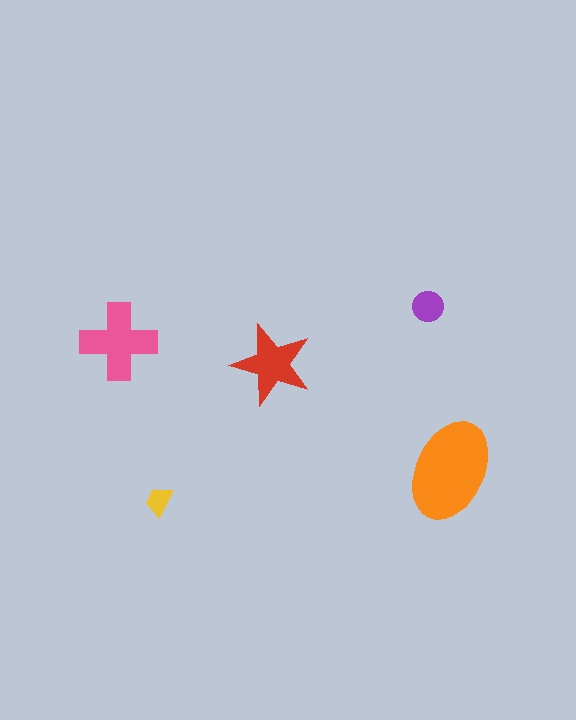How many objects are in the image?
There are 5 objects in the image.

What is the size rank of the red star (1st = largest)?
3rd.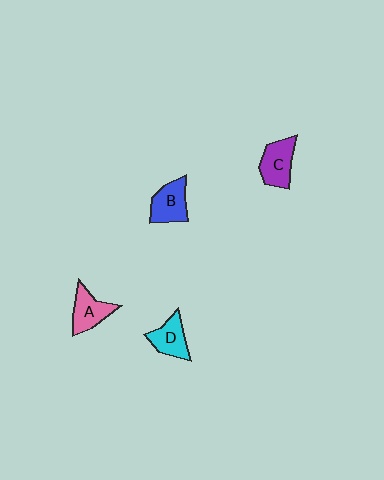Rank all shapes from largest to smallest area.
From largest to smallest: C (purple), B (blue), A (pink), D (cyan).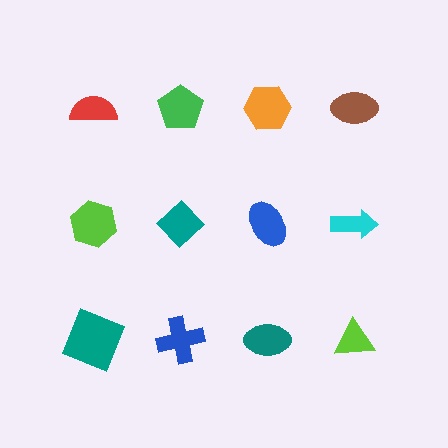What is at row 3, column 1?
A teal square.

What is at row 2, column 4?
A cyan arrow.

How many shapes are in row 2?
4 shapes.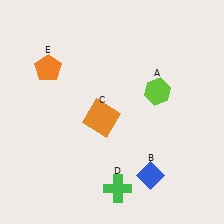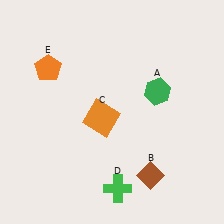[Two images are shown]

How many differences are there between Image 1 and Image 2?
There are 2 differences between the two images.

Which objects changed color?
A changed from lime to green. B changed from blue to brown.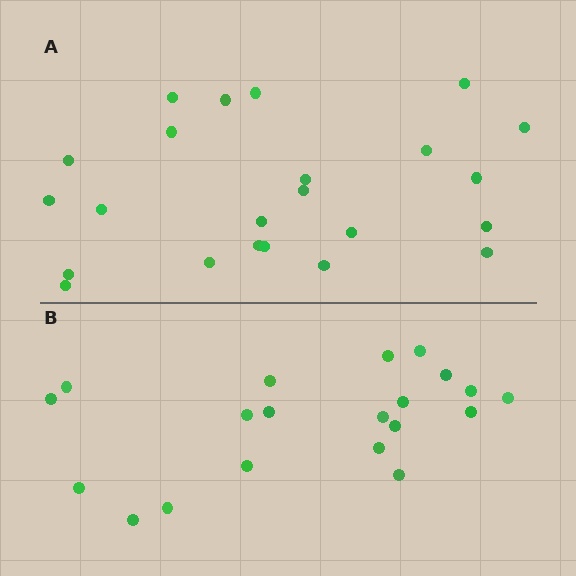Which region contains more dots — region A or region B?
Region A (the top region) has more dots.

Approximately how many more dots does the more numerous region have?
Region A has just a few more — roughly 2 or 3 more dots than region B.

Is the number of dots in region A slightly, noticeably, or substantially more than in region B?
Region A has only slightly more — the two regions are fairly close. The ratio is roughly 1.1 to 1.